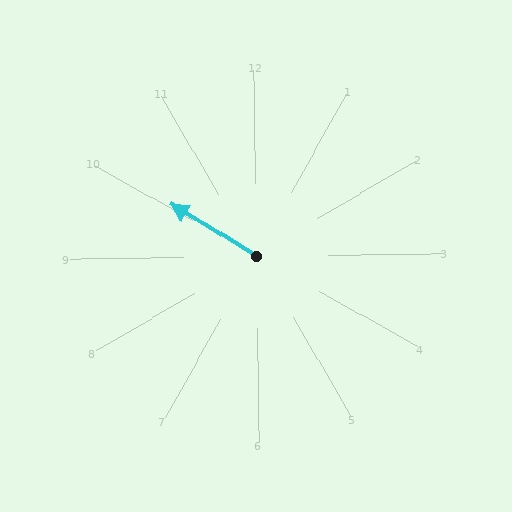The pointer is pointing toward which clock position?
Roughly 10 o'clock.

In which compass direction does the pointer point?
Northwest.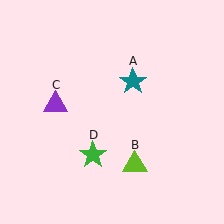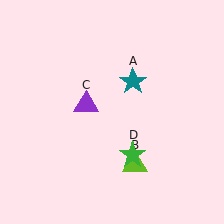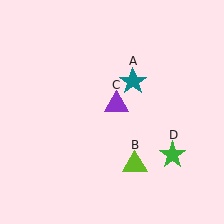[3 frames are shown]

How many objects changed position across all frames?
2 objects changed position: purple triangle (object C), green star (object D).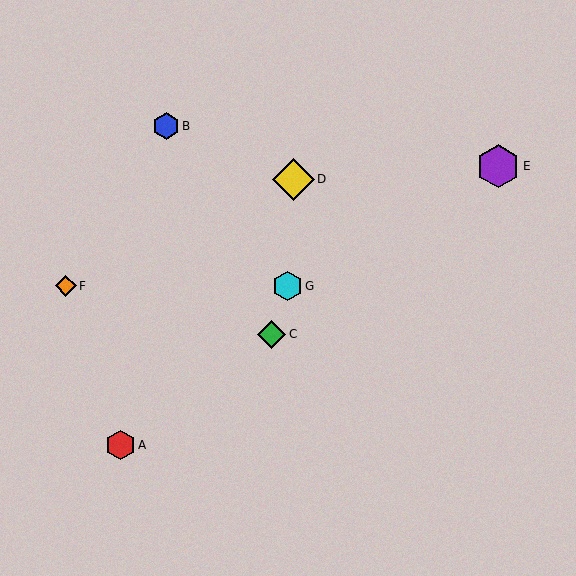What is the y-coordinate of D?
Object D is at y≈179.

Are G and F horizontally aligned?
Yes, both are at y≈286.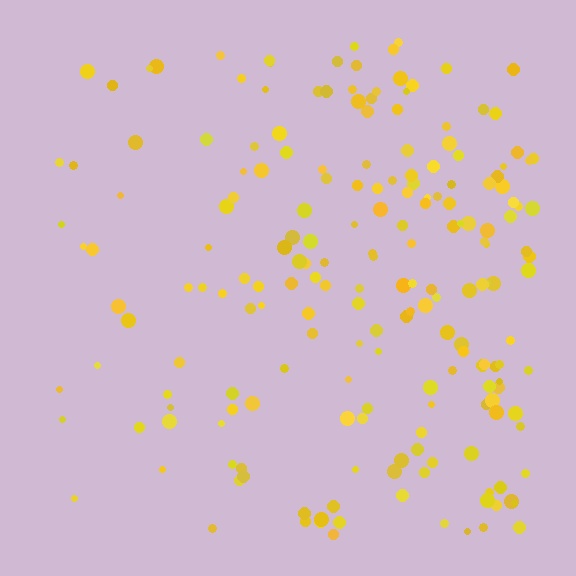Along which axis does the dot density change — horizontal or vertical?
Horizontal.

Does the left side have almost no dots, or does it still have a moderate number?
Still a moderate number, just noticeably fewer than the right.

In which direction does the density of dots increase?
From left to right, with the right side densest.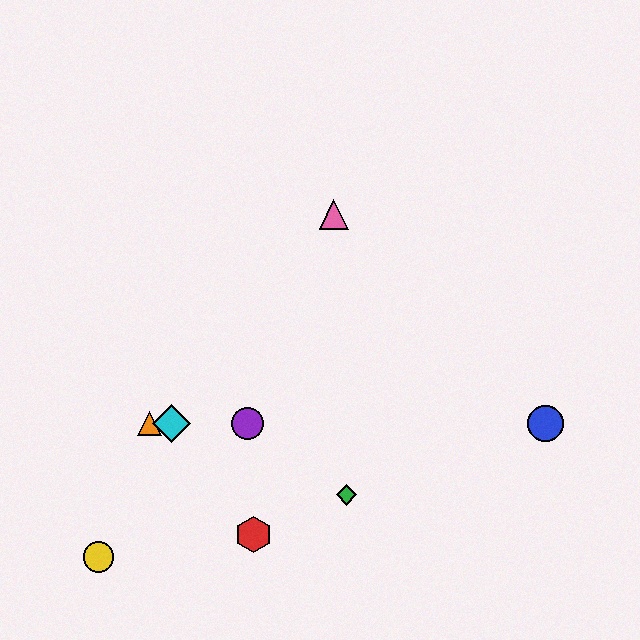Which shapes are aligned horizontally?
The blue circle, the purple circle, the orange triangle, the cyan diamond are aligned horizontally.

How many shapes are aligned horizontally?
4 shapes (the blue circle, the purple circle, the orange triangle, the cyan diamond) are aligned horizontally.